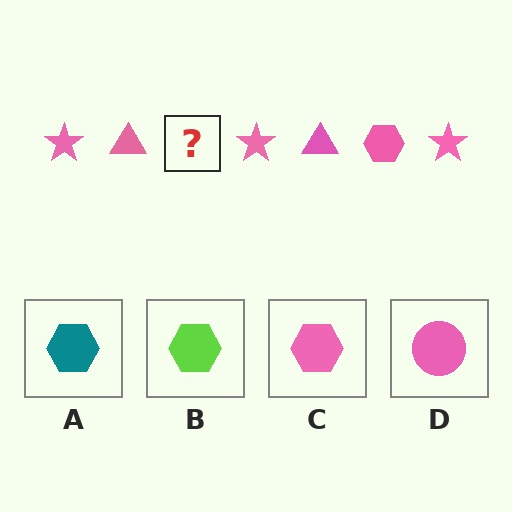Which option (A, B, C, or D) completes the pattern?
C.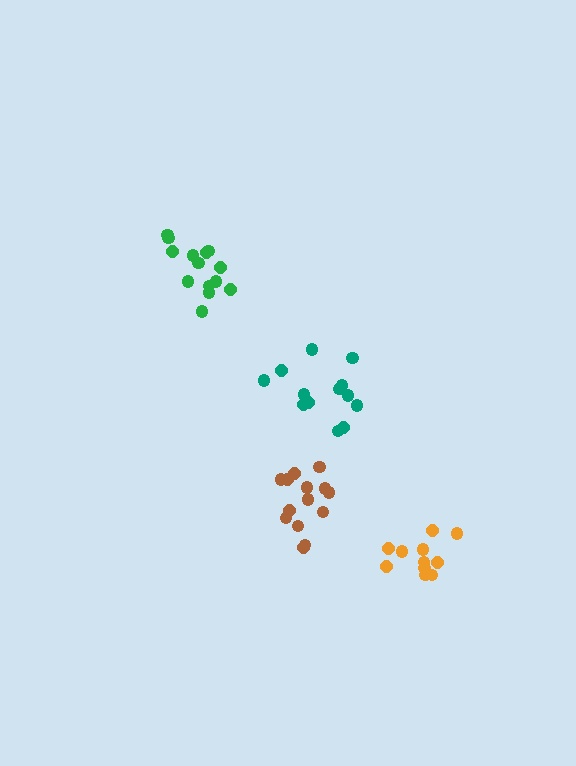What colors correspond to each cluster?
The clusters are colored: green, teal, brown, orange.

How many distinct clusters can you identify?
There are 4 distinct clusters.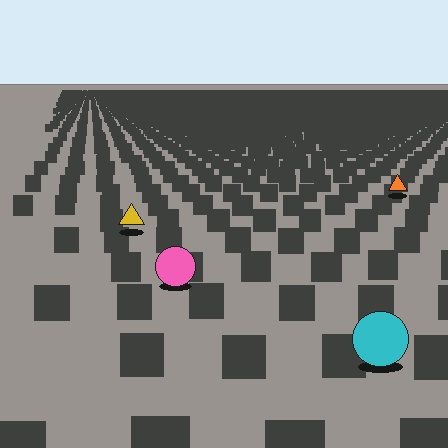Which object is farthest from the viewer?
The orange triangle is farthest from the viewer. It appears smaller and the ground texture around it is denser.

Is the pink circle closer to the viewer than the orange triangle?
Yes. The pink circle is closer — you can tell from the texture gradient: the ground texture is coarser near it.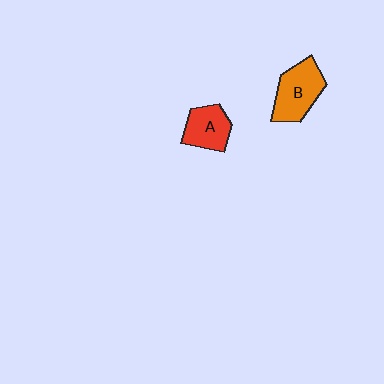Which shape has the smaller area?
Shape A (red).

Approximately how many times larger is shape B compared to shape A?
Approximately 1.3 times.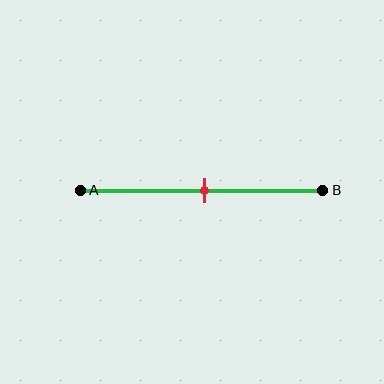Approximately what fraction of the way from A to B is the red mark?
The red mark is approximately 50% of the way from A to B.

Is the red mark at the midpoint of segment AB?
Yes, the mark is approximately at the midpoint.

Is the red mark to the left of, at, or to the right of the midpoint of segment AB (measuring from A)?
The red mark is approximately at the midpoint of segment AB.